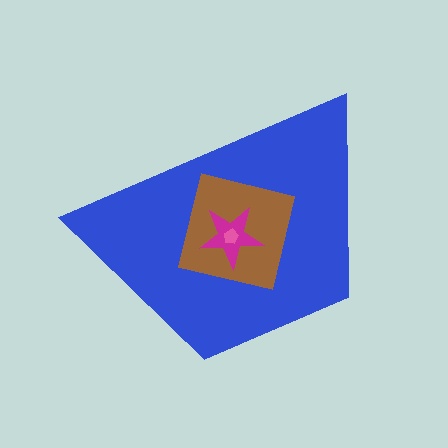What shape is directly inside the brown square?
The magenta star.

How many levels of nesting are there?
4.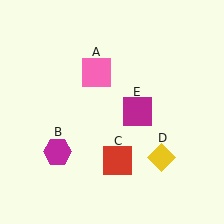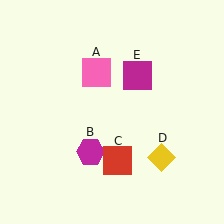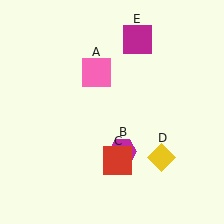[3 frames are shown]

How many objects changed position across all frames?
2 objects changed position: magenta hexagon (object B), magenta square (object E).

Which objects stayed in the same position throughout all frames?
Pink square (object A) and red square (object C) and yellow diamond (object D) remained stationary.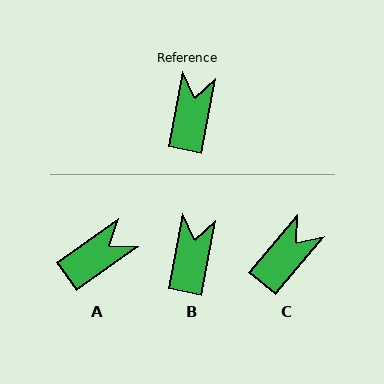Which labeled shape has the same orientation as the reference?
B.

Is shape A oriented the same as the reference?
No, it is off by about 44 degrees.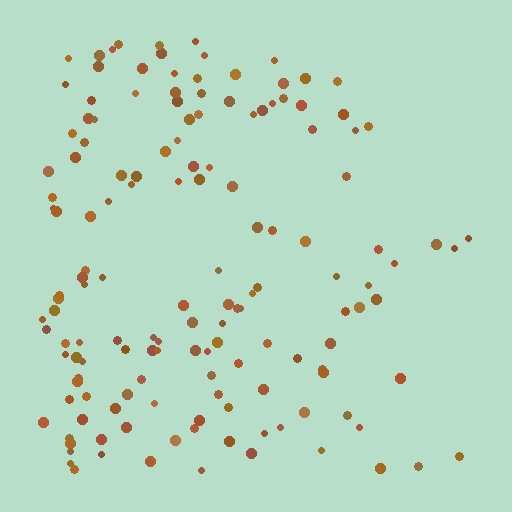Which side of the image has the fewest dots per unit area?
The right.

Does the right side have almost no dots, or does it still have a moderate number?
Still a moderate number, just noticeably fewer than the left.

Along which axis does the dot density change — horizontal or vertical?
Horizontal.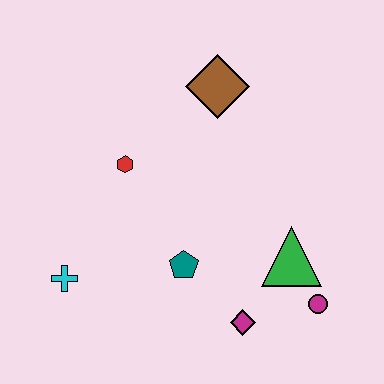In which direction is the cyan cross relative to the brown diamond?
The cyan cross is below the brown diamond.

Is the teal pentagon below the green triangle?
Yes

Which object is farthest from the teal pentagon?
The brown diamond is farthest from the teal pentagon.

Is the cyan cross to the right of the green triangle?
No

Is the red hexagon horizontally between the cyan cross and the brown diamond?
Yes